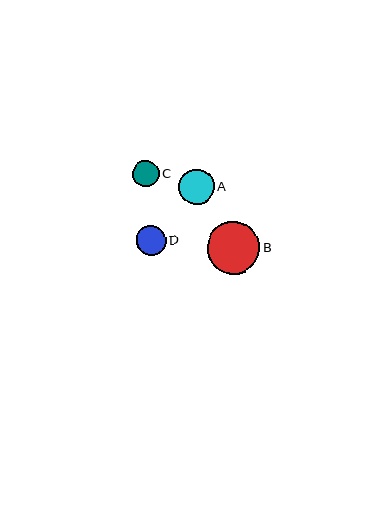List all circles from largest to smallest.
From largest to smallest: B, A, D, C.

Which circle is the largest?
Circle B is the largest with a size of approximately 53 pixels.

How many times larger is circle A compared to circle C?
Circle A is approximately 1.3 times the size of circle C.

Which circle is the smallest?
Circle C is the smallest with a size of approximately 27 pixels.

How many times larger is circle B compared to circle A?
Circle B is approximately 1.5 times the size of circle A.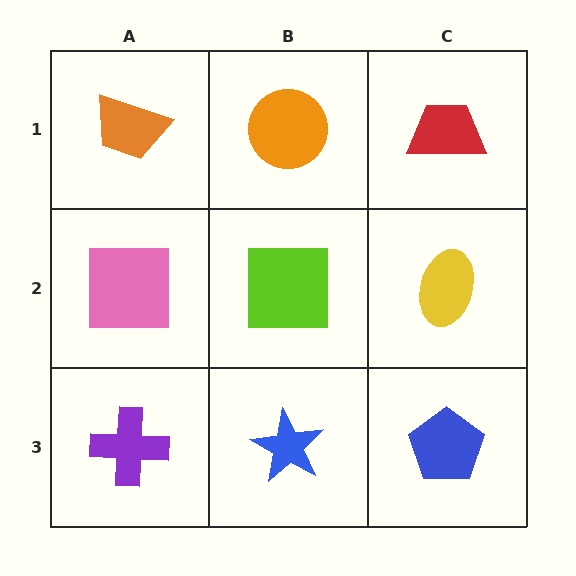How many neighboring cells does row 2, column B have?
4.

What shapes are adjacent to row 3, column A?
A pink square (row 2, column A), a blue star (row 3, column B).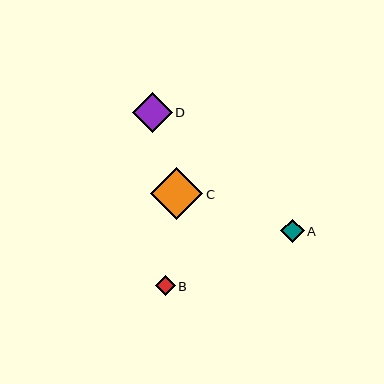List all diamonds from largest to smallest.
From largest to smallest: C, D, A, B.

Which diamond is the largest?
Diamond C is the largest with a size of approximately 53 pixels.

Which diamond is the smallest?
Diamond B is the smallest with a size of approximately 20 pixels.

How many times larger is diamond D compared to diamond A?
Diamond D is approximately 1.7 times the size of diamond A.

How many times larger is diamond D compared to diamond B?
Diamond D is approximately 2.0 times the size of diamond B.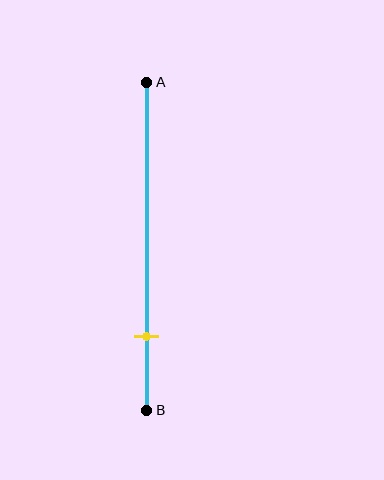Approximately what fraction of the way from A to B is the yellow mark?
The yellow mark is approximately 75% of the way from A to B.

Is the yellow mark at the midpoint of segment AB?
No, the mark is at about 75% from A, not at the 50% midpoint.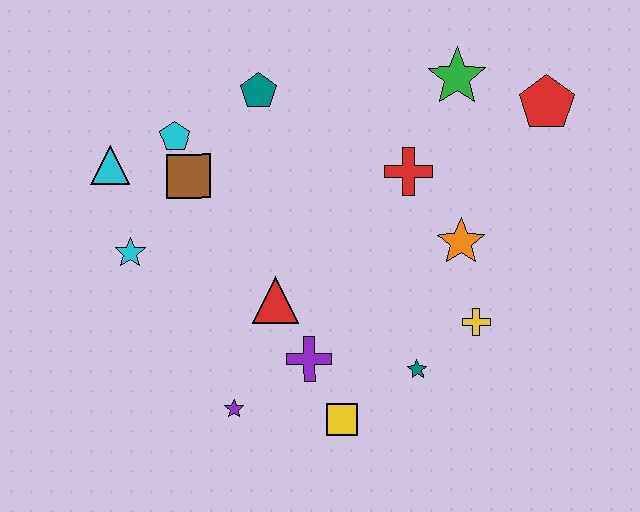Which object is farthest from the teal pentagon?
The yellow square is farthest from the teal pentagon.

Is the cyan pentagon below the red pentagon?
Yes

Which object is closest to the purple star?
The purple cross is closest to the purple star.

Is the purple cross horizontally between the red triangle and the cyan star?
No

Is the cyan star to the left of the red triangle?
Yes